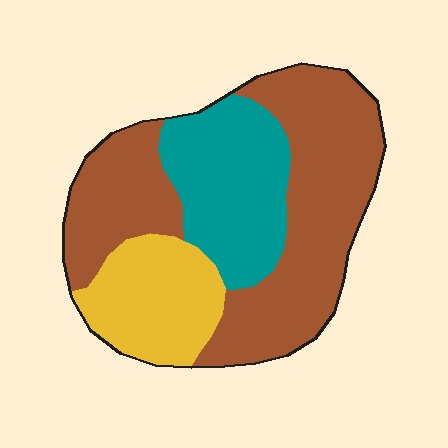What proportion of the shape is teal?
Teal takes up about one quarter (1/4) of the shape.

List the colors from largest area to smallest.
From largest to smallest: brown, teal, yellow.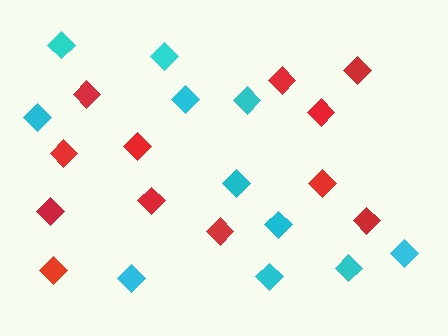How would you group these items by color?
There are 2 groups: one group of red diamonds (12) and one group of cyan diamonds (11).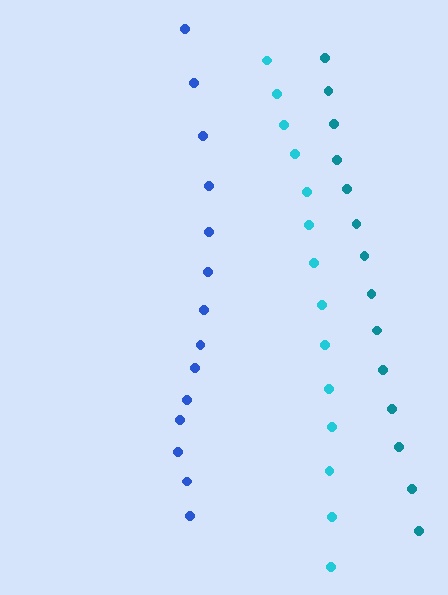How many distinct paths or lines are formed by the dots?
There are 3 distinct paths.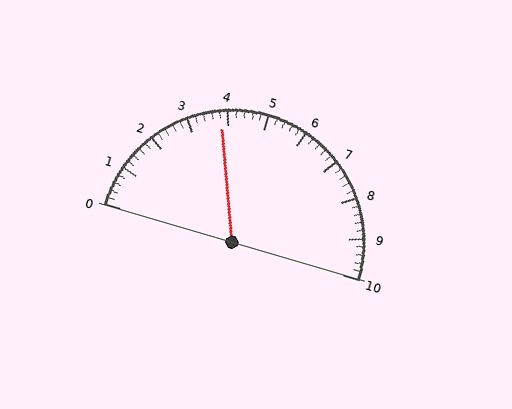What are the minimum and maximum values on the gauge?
The gauge ranges from 0 to 10.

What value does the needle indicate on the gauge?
The needle indicates approximately 3.8.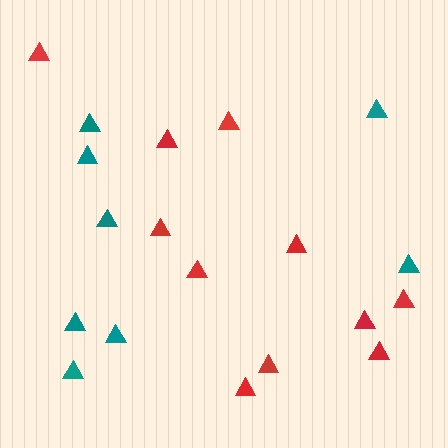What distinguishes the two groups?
There are 2 groups: one group of red triangles (11) and one group of teal triangles (8).